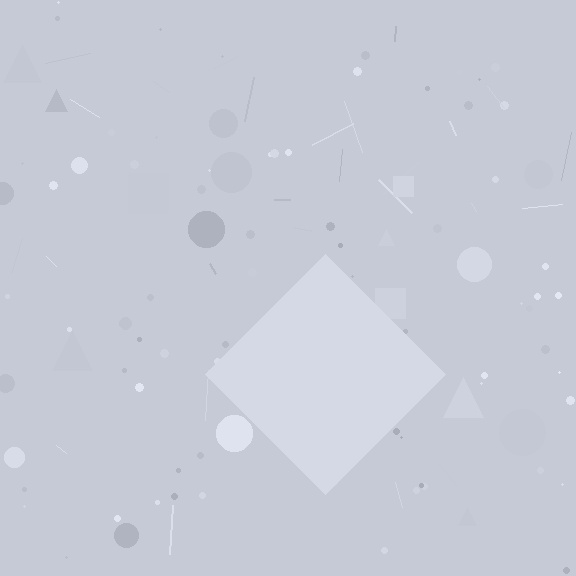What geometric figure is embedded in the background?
A diamond is embedded in the background.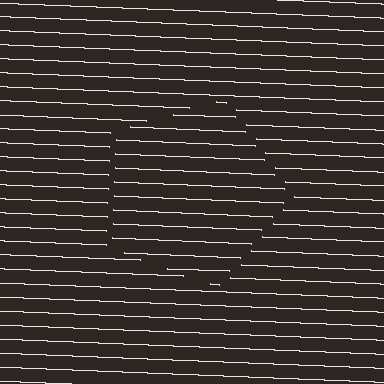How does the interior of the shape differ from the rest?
The interior of the shape contains the same grating, shifted by half a period — the contour is defined by the phase discontinuity where line-ends from the inner and outer gratings abut.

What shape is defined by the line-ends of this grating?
An illusory pentagon. The interior of the shape contains the same grating, shifted by half a period — the contour is defined by the phase discontinuity where line-ends from the inner and outer gratings abut.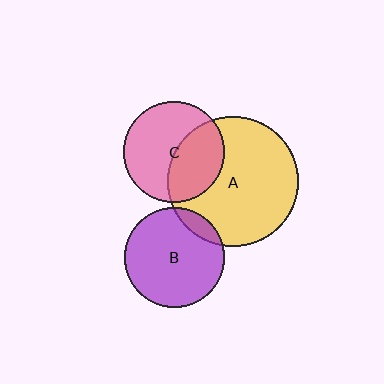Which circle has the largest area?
Circle A (yellow).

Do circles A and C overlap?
Yes.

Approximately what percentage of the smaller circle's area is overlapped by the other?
Approximately 40%.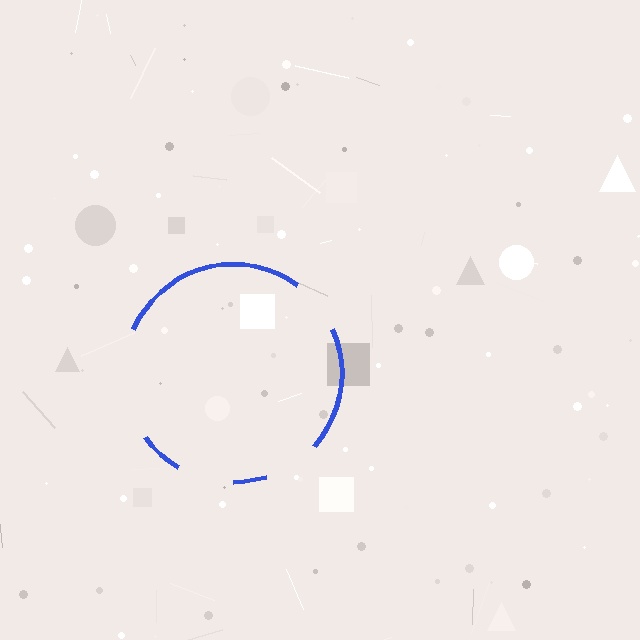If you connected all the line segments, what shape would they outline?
They would outline a circle.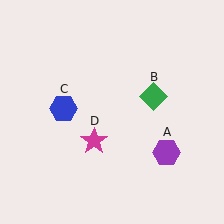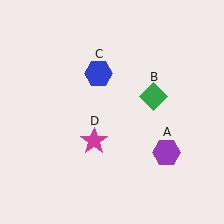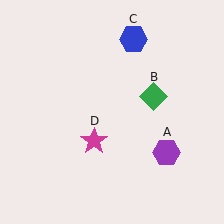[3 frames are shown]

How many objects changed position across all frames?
1 object changed position: blue hexagon (object C).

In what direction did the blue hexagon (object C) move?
The blue hexagon (object C) moved up and to the right.